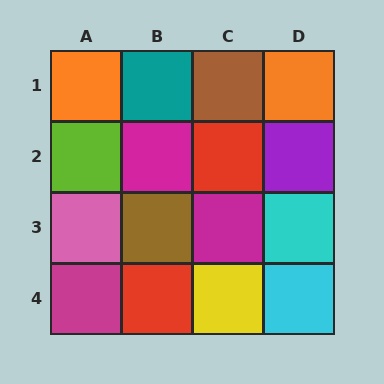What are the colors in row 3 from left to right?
Pink, brown, magenta, cyan.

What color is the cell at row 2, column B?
Magenta.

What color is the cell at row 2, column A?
Lime.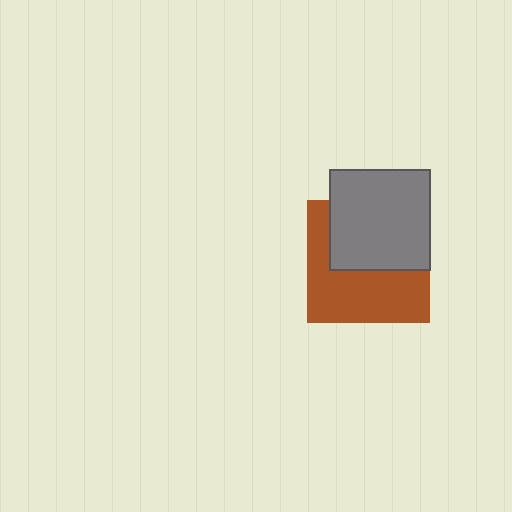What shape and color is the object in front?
The object in front is a gray square.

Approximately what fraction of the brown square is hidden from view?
Roughly 48% of the brown square is hidden behind the gray square.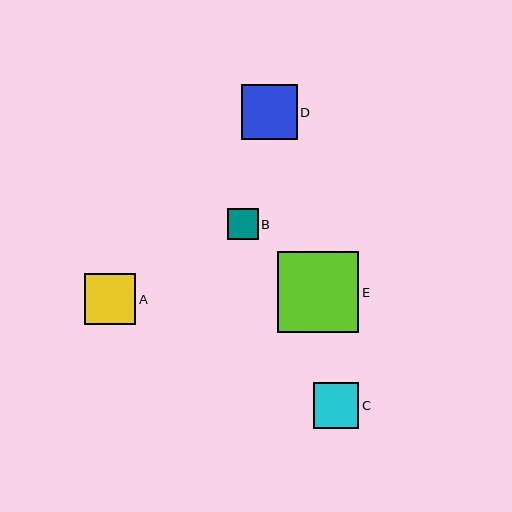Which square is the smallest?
Square B is the smallest with a size of approximately 31 pixels.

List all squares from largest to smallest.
From largest to smallest: E, D, A, C, B.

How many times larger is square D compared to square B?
Square D is approximately 1.8 times the size of square B.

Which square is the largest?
Square E is the largest with a size of approximately 81 pixels.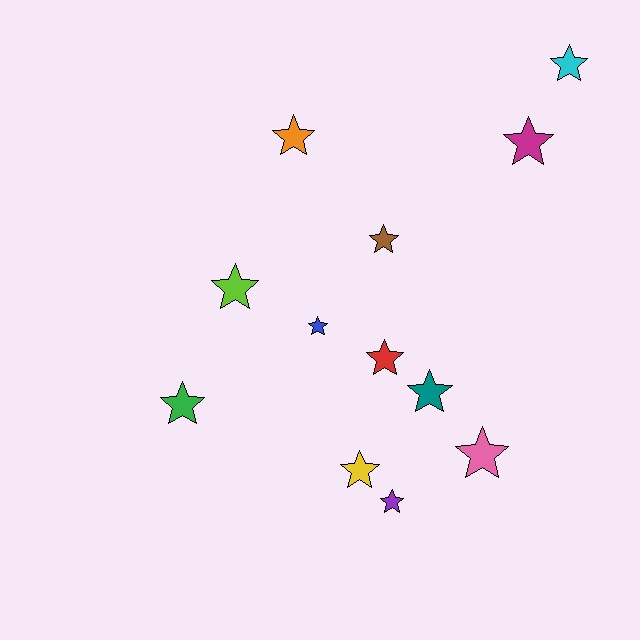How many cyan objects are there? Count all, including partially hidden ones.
There is 1 cyan object.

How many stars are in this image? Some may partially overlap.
There are 12 stars.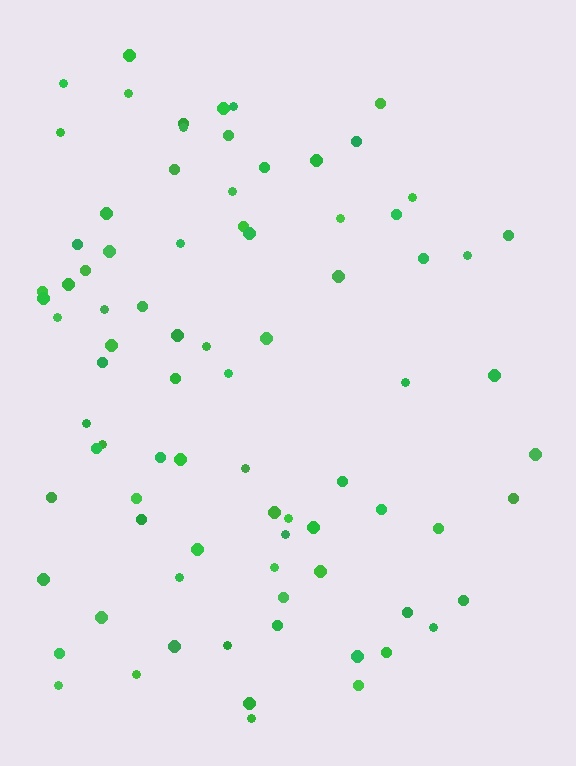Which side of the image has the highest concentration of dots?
The left.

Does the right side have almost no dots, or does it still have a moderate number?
Still a moderate number, just noticeably fewer than the left.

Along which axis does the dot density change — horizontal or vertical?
Horizontal.